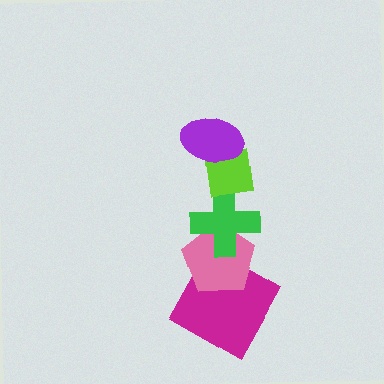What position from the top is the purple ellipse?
The purple ellipse is 1st from the top.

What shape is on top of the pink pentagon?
The green cross is on top of the pink pentagon.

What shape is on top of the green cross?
The lime square is on top of the green cross.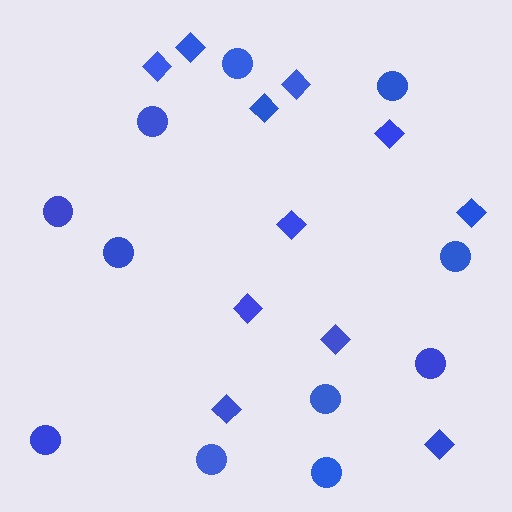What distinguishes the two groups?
There are 2 groups: one group of diamonds (11) and one group of circles (11).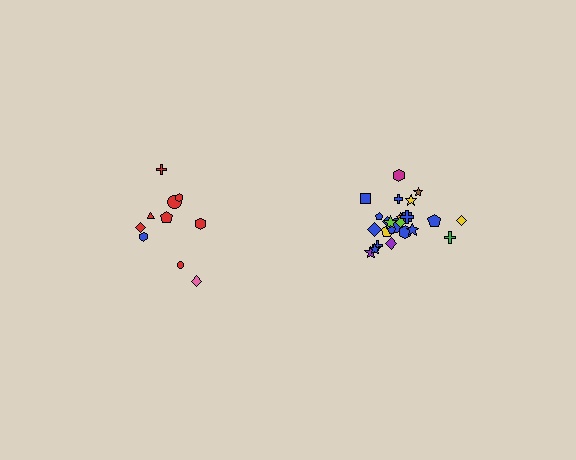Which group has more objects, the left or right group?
The right group.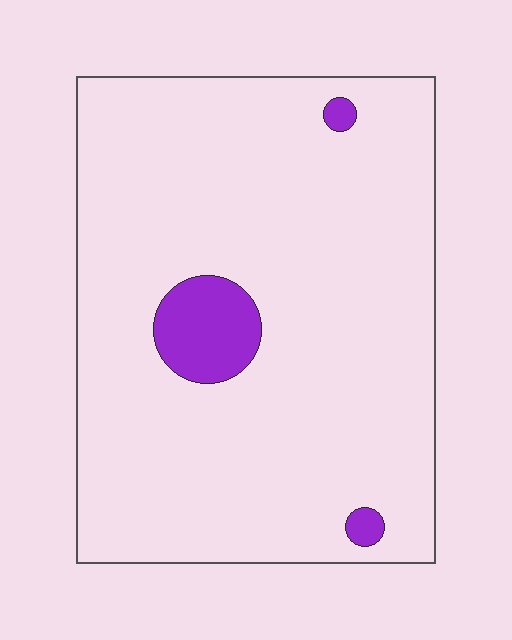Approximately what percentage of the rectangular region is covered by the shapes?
Approximately 5%.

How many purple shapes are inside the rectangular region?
3.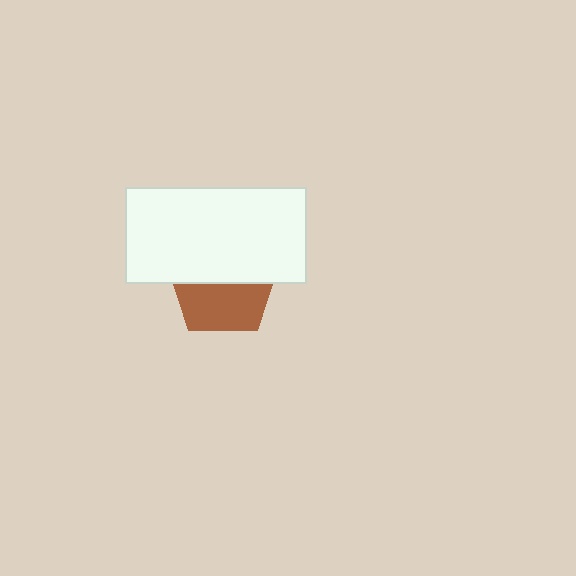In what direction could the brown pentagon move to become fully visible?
The brown pentagon could move down. That would shift it out from behind the white rectangle entirely.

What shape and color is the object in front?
The object in front is a white rectangle.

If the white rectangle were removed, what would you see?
You would see the complete brown pentagon.